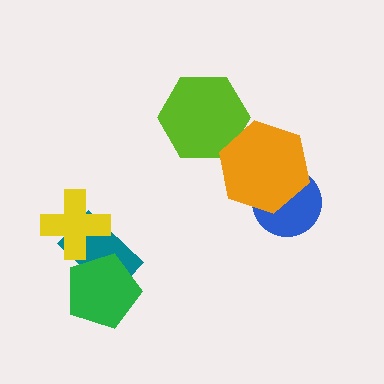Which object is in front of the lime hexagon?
The orange hexagon is in front of the lime hexagon.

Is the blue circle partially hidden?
Yes, it is partially covered by another shape.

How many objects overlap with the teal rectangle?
2 objects overlap with the teal rectangle.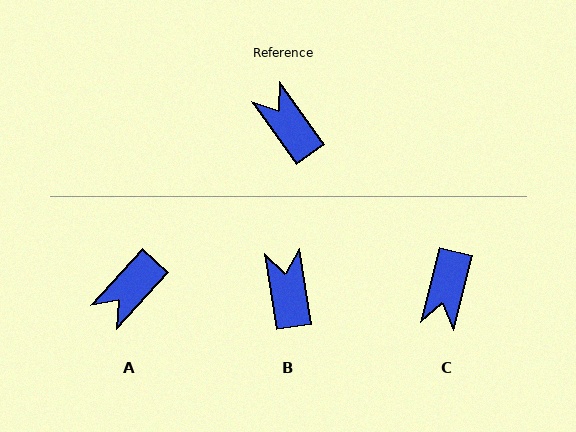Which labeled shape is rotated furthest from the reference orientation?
C, about 130 degrees away.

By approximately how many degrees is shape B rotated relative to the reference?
Approximately 27 degrees clockwise.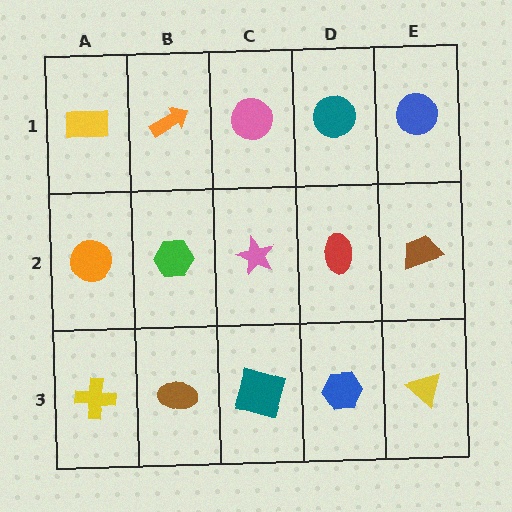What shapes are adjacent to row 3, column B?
A green hexagon (row 2, column B), a yellow cross (row 3, column A), a teal square (row 3, column C).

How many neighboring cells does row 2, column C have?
4.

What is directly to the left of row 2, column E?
A red ellipse.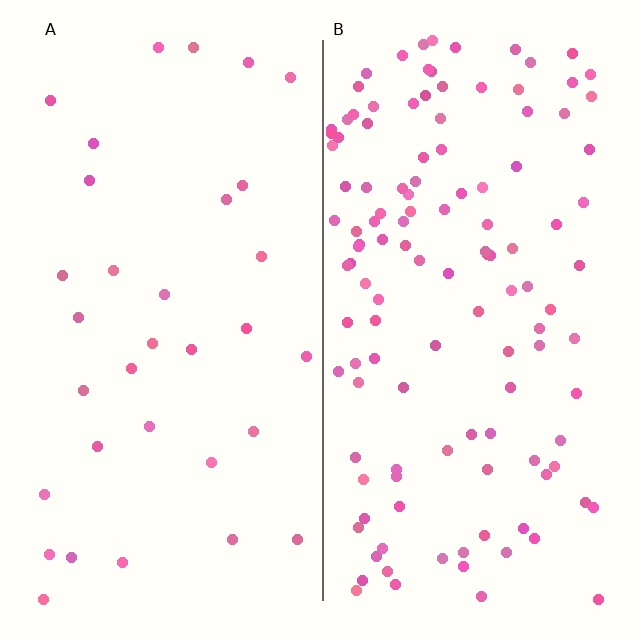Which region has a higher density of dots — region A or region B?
B (the right).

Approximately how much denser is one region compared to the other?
Approximately 3.8× — region B over region A.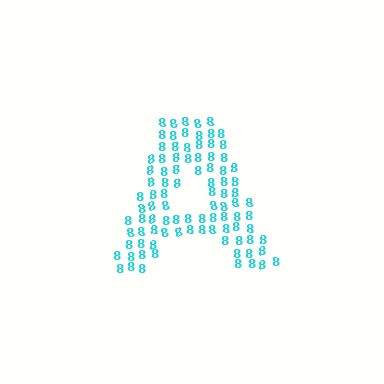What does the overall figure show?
The overall figure shows the letter A.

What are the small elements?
The small elements are digit 8's.